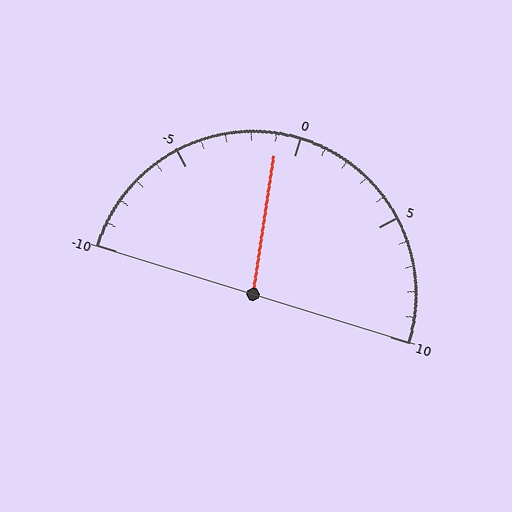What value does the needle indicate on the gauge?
The needle indicates approximately -1.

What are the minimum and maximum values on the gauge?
The gauge ranges from -10 to 10.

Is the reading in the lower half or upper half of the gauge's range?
The reading is in the lower half of the range (-10 to 10).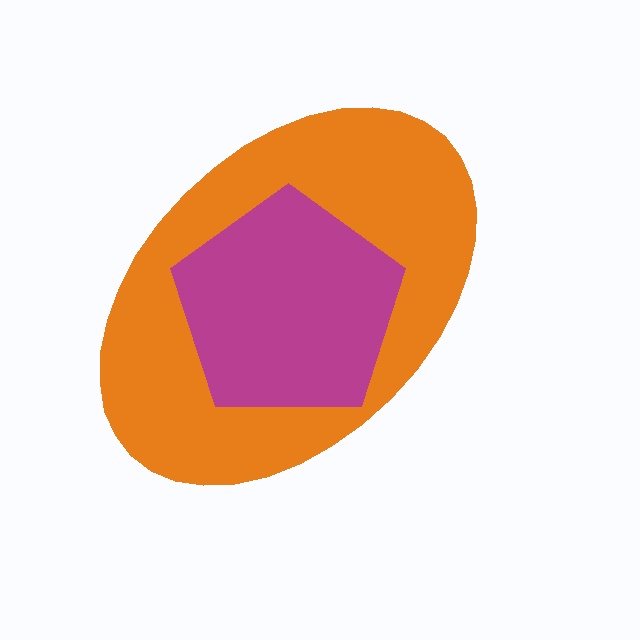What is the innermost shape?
The magenta pentagon.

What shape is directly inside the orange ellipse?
The magenta pentagon.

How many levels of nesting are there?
2.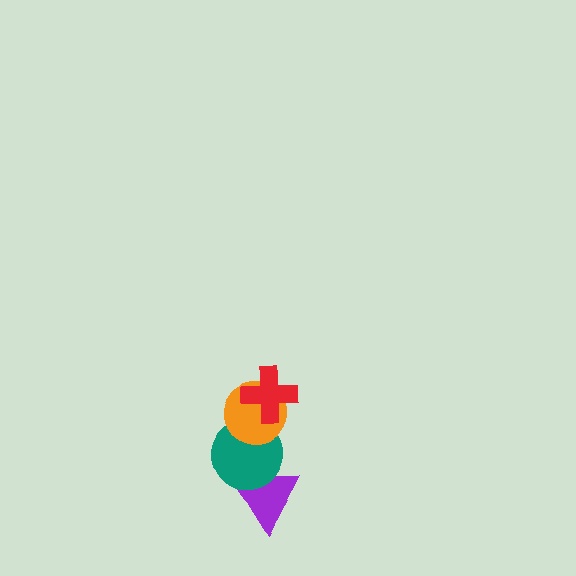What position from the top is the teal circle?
The teal circle is 3rd from the top.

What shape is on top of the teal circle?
The orange circle is on top of the teal circle.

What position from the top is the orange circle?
The orange circle is 2nd from the top.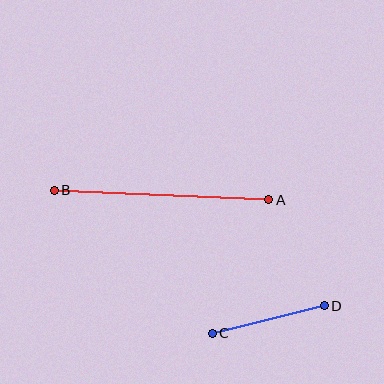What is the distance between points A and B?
The distance is approximately 214 pixels.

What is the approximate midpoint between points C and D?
The midpoint is at approximately (268, 319) pixels.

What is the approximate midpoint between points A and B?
The midpoint is at approximately (161, 195) pixels.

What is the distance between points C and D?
The distance is approximately 115 pixels.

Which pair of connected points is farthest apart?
Points A and B are farthest apart.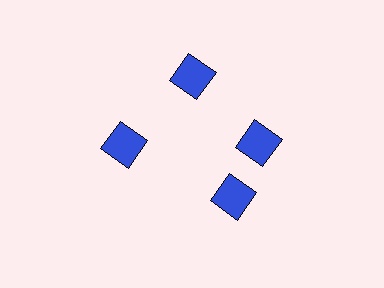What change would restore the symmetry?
The symmetry would be restored by rotating it back into even spacing with its neighbors so that all 4 diamonds sit at equal angles and equal distance from the center.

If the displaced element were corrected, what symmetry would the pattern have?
It would have 4-fold rotational symmetry — the pattern would map onto itself every 90 degrees.